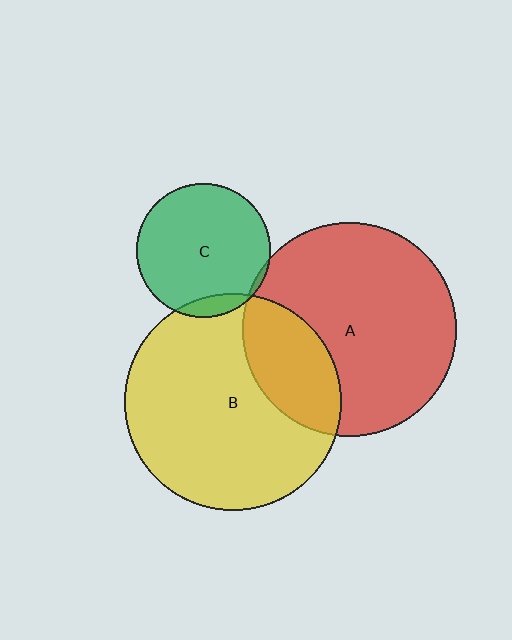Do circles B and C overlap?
Yes.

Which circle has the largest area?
Circle B (yellow).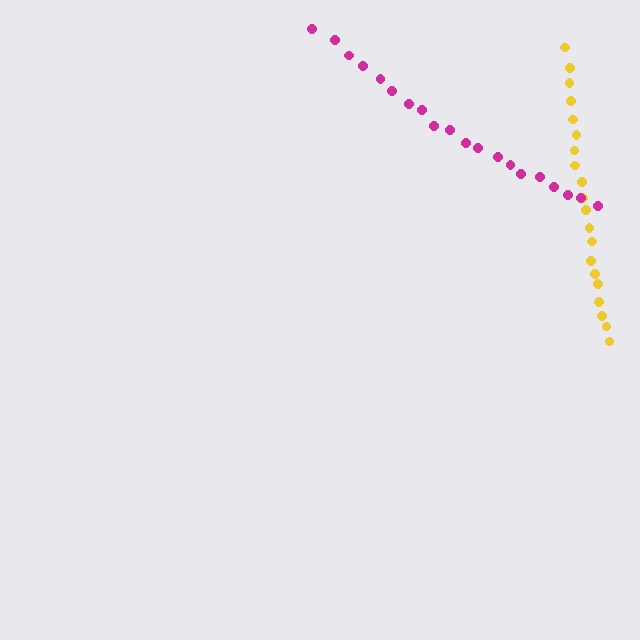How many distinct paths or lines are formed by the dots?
There are 2 distinct paths.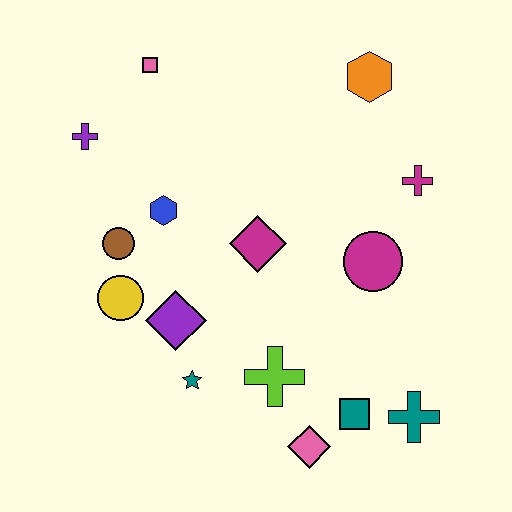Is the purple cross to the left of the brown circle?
Yes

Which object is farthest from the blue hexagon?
The teal cross is farthest from the blue hexagon.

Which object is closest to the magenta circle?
The magenta cross is closest to the magenta circle.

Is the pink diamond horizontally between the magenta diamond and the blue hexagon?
No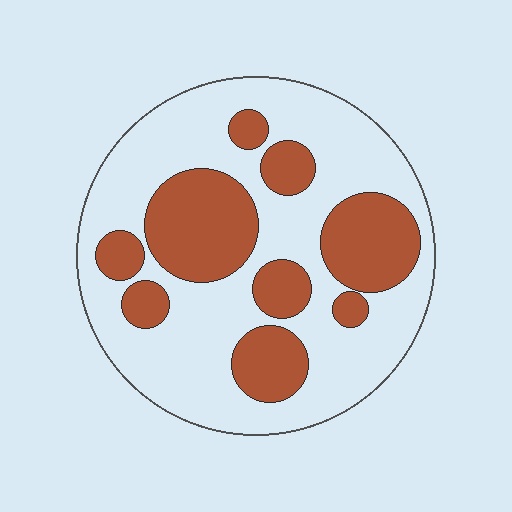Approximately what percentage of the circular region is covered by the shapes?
Approximately 35%.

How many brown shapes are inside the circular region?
9.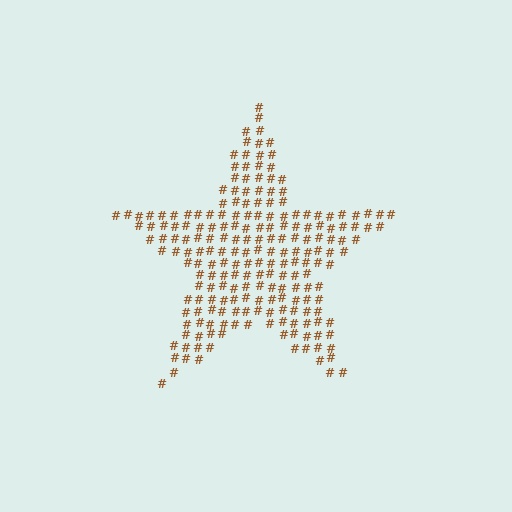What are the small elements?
The small elements are hash symbols.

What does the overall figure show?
The overall figure shows a star.